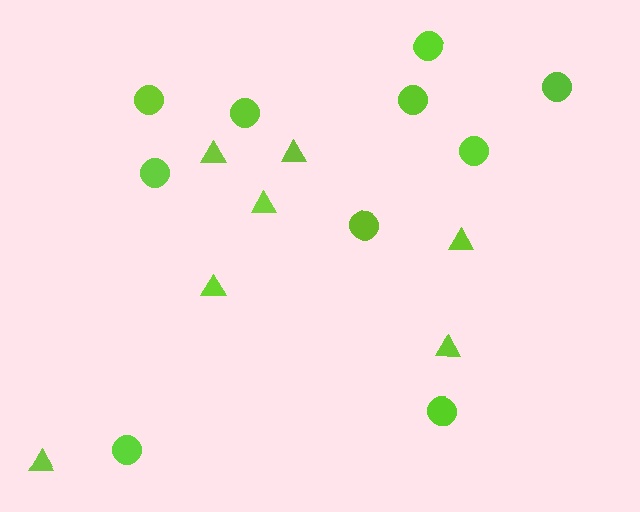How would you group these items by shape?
There are 2 groups: one group of triangles (7) and one group of circles (10).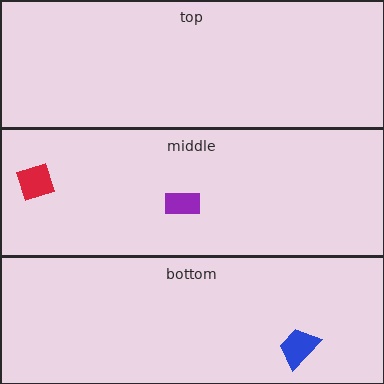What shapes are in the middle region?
The purple rectangle, the red square.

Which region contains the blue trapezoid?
The bottom region.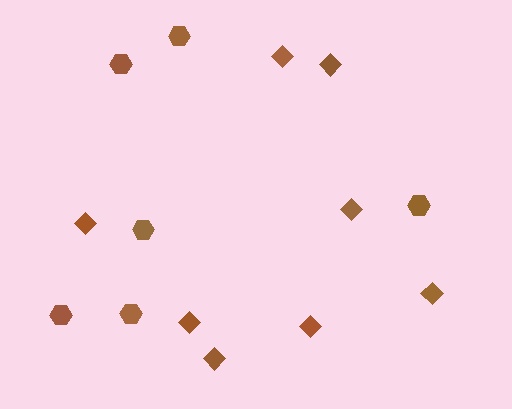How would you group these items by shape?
There are 2 groups: one group of diamonds (8) and one group of hexagons (6).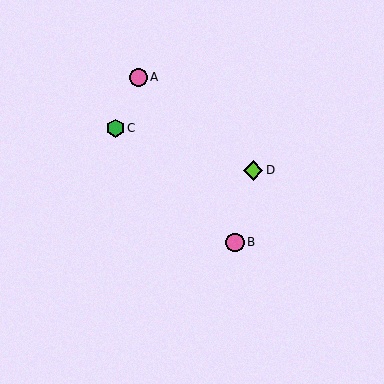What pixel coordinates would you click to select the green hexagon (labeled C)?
Click at (115, 128) to select the green hexagon C.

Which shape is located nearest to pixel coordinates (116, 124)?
The green hexagon (labeled C) at (115, 128) is nearest to that location.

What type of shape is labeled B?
Shape B is a pink circle.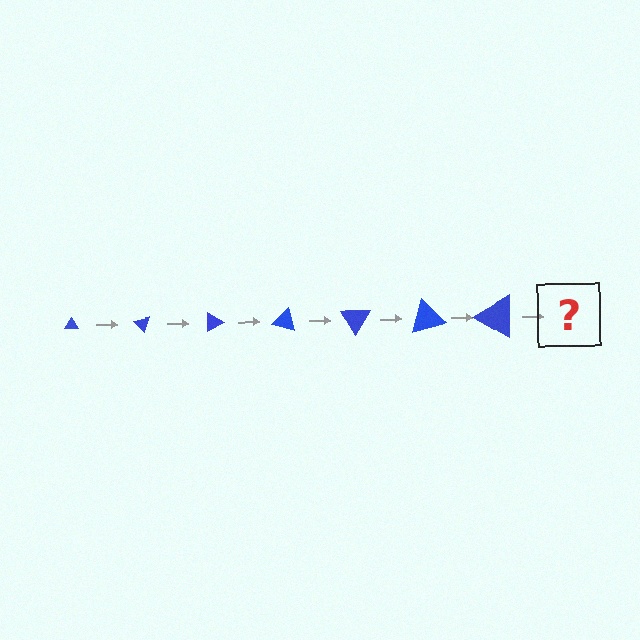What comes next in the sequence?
The next element should be a triangle, larger than the previous one and rotated 315 degrees from the start.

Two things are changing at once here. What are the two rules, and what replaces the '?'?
The two rules are that the triangle grows larger each step and it rotates 45 degrees each step. The '?' should be a triangle, larger than the previous one and rotated 315 degrees from the start.